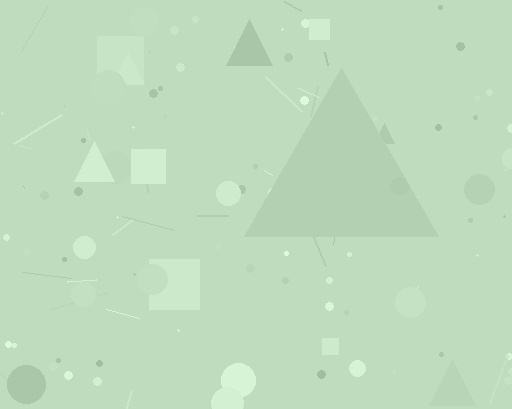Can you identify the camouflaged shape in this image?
The camouflaged shape is a triangle.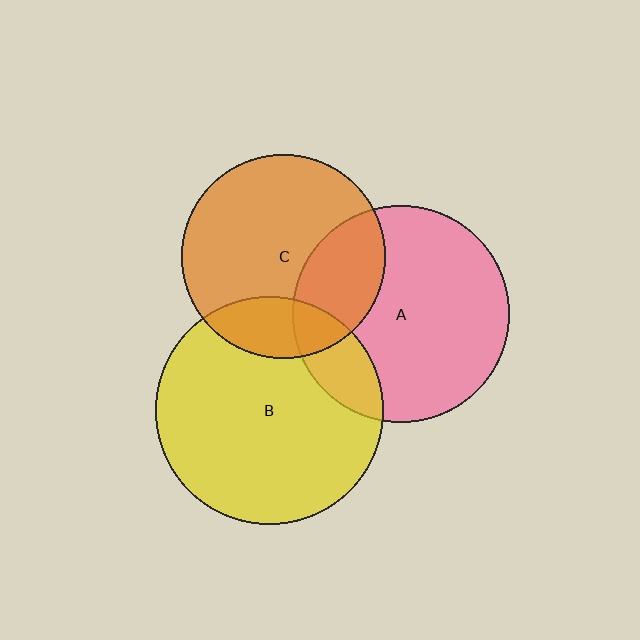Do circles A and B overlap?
Yes.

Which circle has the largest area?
Circle B (yellow).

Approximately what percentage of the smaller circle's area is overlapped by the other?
Approximately 15%.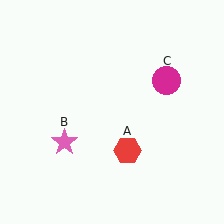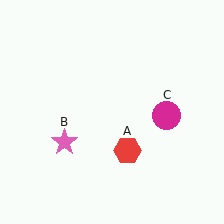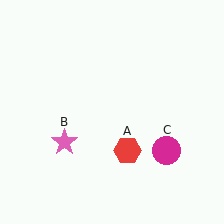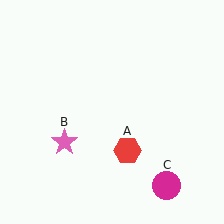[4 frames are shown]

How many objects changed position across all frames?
1 object changed position: magenta circle (object C).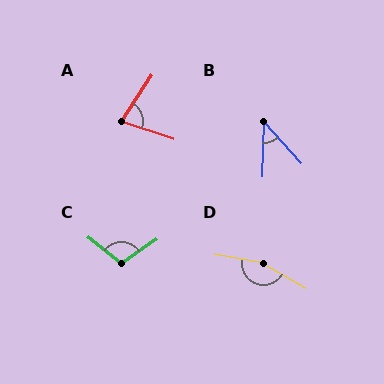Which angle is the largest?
D, at approximately 160 degrees.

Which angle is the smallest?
B, at approximately 44 degrees.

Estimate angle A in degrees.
Approximately 75 degrees.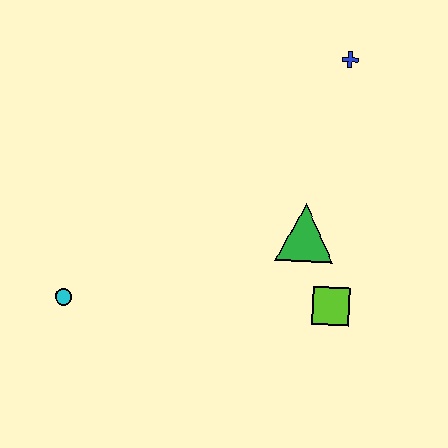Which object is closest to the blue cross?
The green triangle is closest to the blue cross.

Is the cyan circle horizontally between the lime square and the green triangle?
No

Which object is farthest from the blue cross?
The cyan circle is farthest from the blue cross.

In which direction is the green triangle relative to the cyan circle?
The green triangle is to the right of the cyan circle.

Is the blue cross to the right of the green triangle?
Yes